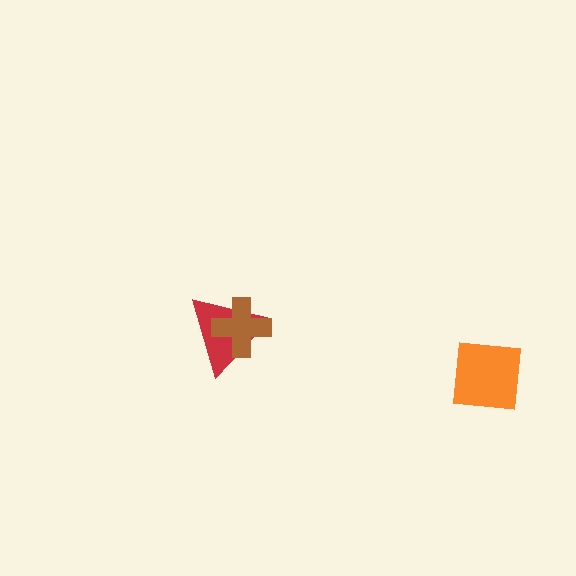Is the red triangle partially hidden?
Yes, it is partially covered by another shape.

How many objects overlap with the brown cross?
1 object overlaps with the brown cross.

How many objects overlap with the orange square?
0 objects overlap with the orange square.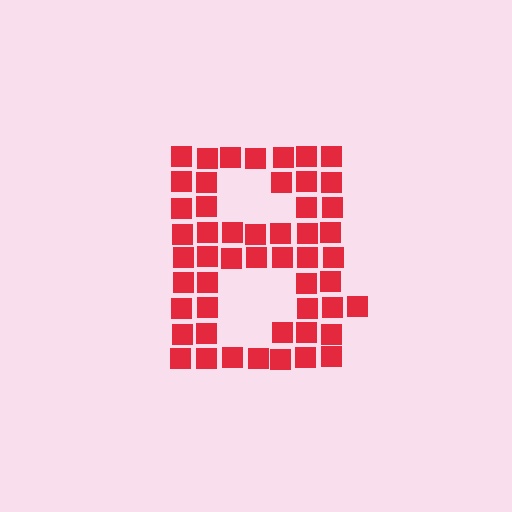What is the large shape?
The large shape is the letter B.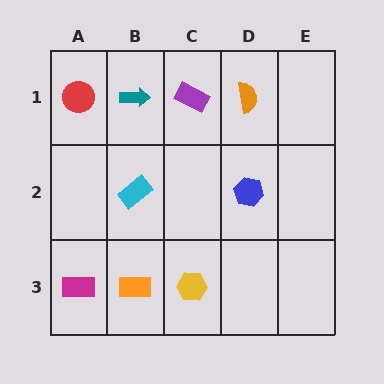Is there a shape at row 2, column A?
No, that cell is empty.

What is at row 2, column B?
A cyan rectangle.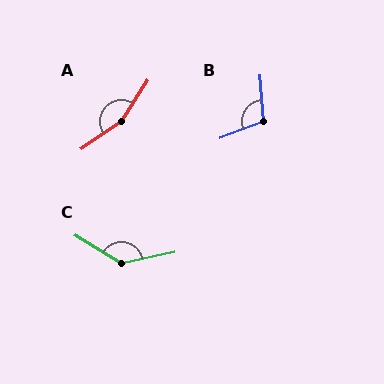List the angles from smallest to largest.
B (106°), C (136°), A (158°).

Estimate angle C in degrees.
Approximately 136 degrees.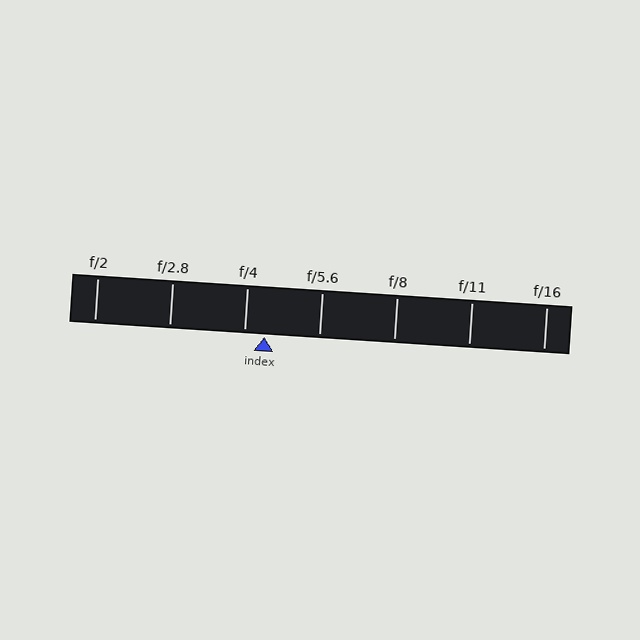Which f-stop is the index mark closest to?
The index mark is closest to f/4.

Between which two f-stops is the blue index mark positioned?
The index mark is between f/4 and f/5.6.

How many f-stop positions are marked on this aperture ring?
There are 7 f-stop positions marked.